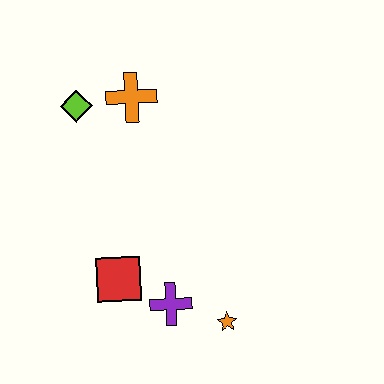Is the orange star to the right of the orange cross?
Yes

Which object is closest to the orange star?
The purple cross is closest to the orange star.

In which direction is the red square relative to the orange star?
The red square is to the left of the orange star.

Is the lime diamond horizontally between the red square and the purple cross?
No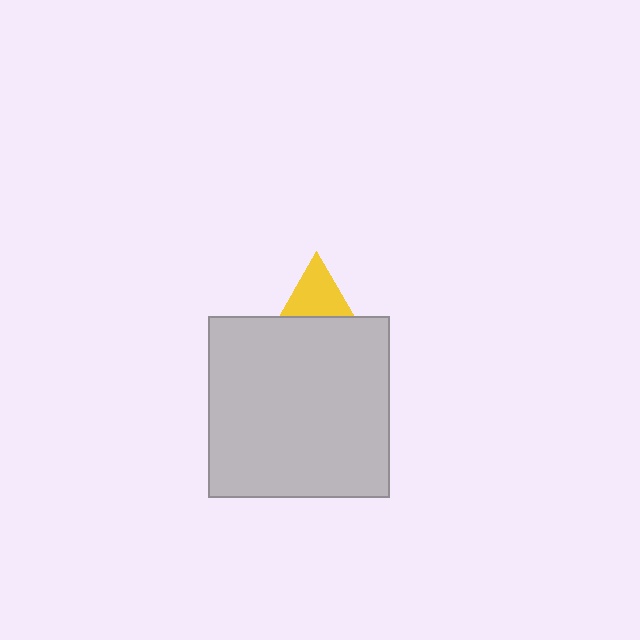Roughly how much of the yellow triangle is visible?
About half of it is visible (roughly 56%).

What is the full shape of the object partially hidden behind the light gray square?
The partially hidden object is a yellow triangle.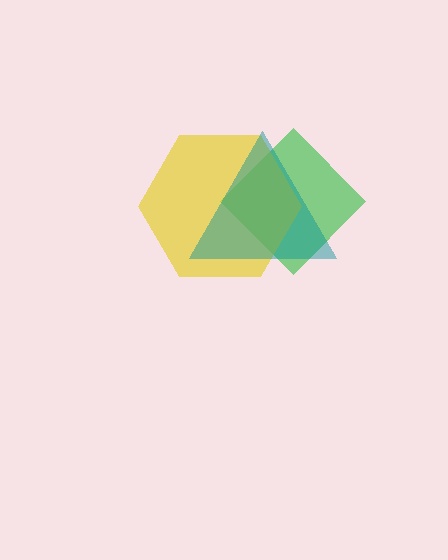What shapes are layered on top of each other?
The layered shapes are: a green diamond, a yellow hexagon, a teal triangle.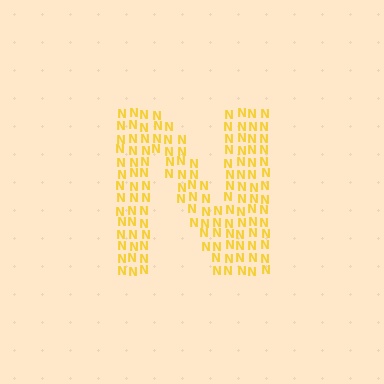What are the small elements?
The small elements are letter N's.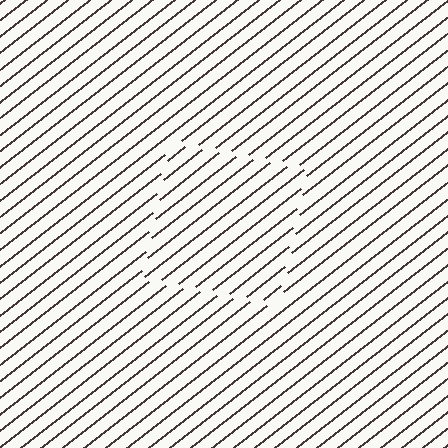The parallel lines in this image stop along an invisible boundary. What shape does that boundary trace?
An illusory square. The interior of the shape contains the same grating, shifted by half a period — the contour is defined by the phase discontinuity where line-ends from the inner and outer gratings abut.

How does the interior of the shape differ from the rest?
The interior of the shape contains the same grating, shifted by half a period — the contour is defined by the phase discontinuity where line-ends from the inner and outer gratings abut.